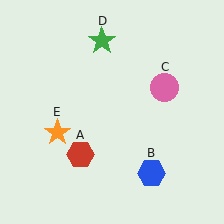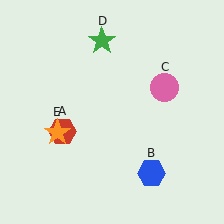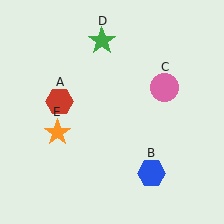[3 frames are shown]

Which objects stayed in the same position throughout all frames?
Blue hexagon (object B) and pink circle (object C) and green star (object D) and orange star (object E) remained stationary.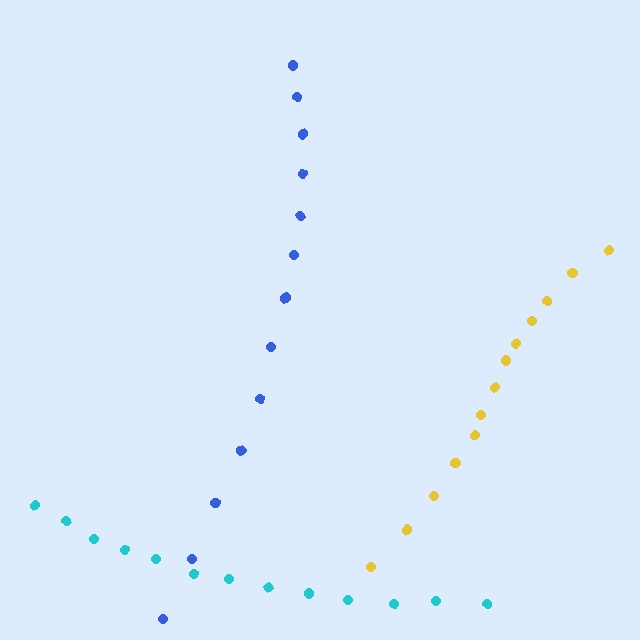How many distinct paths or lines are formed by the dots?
There are 3 distinct paths.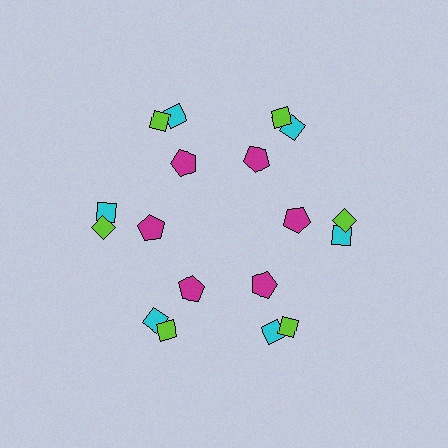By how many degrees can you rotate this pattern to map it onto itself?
The pattern maps onto itself every 60 degrees of rotation.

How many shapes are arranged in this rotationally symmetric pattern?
There are 18 shapes, arranged in 6 groups of 3.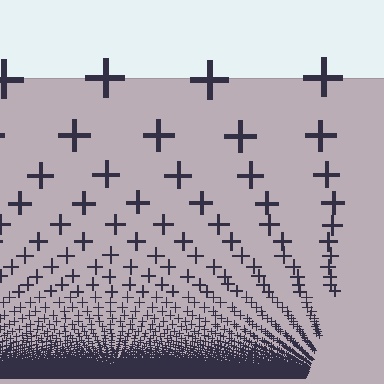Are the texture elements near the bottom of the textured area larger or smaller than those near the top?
Smaller. The gradient is inverted — elements near the bottom are smaller and denser.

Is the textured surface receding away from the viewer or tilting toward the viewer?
The surface appears to tilt toward the viewer. Texture elements get larger and sparser toward the top.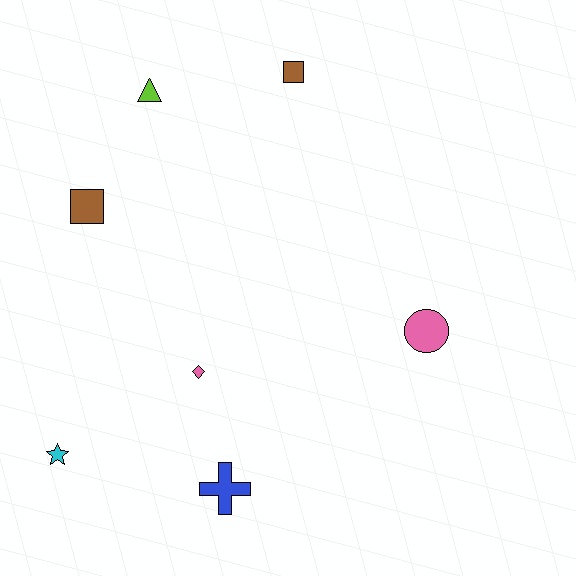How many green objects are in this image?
There are no green objects.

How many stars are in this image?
There is 1 star.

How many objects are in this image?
There are 7 objects.